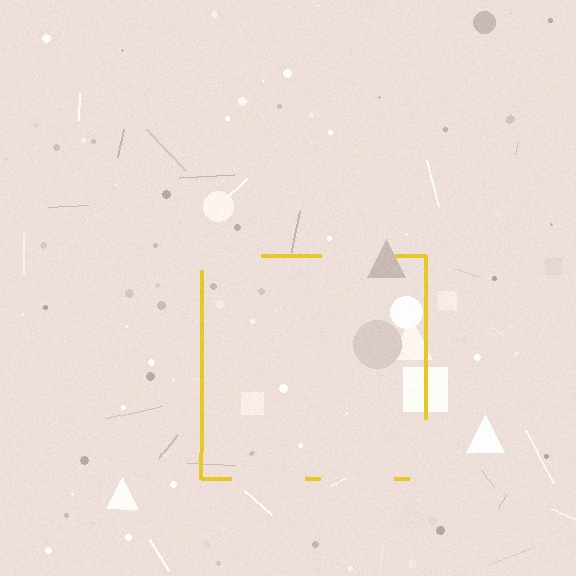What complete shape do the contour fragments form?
The contour fragments form a square.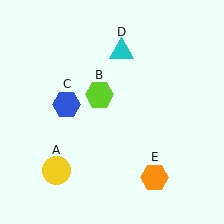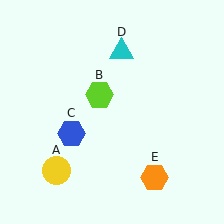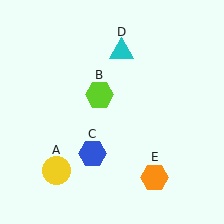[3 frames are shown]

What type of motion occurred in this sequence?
The blue hexagon (object C) rotated counterclockwise around the center of the scene.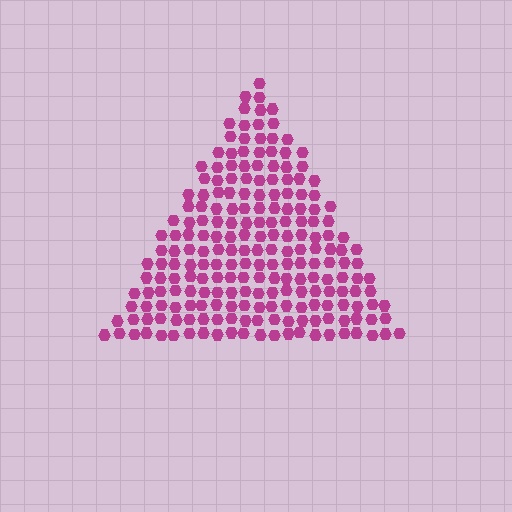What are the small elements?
The small elements are hexagons.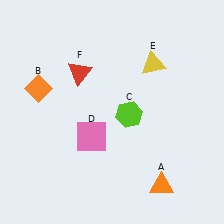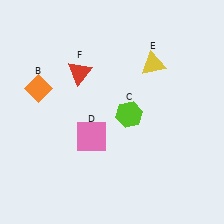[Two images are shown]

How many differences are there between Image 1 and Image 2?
There is 1 difference between the two images.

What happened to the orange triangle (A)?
The orange triangle (A) was removed in Image 2. It was in the bottom-right area of Image 1.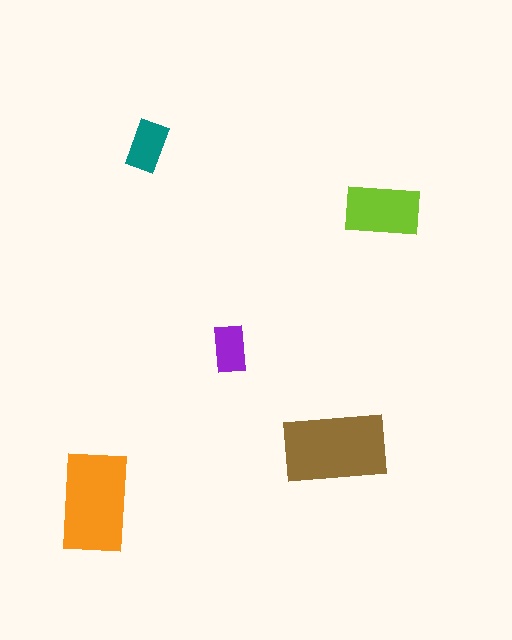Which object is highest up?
The teal rectangle is topmost.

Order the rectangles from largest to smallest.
the brown one, the orange one, the lime one, the teal one, the purple one.